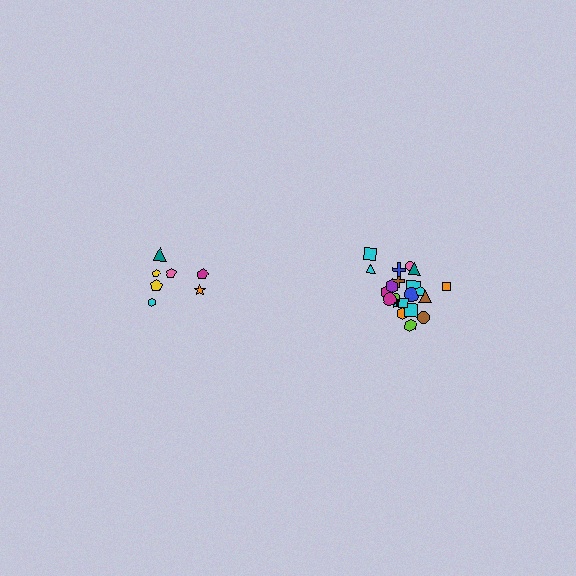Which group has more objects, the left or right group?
The right group.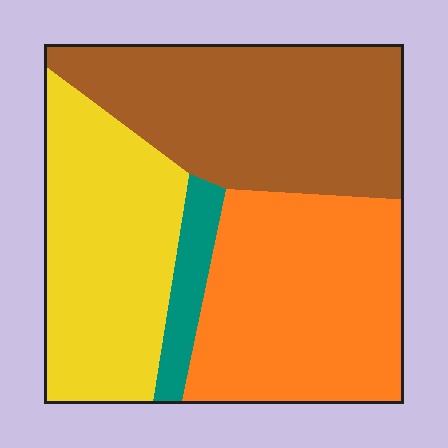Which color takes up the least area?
Teal, at roughly 5%.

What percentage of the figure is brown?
Brown takes up between a quarter and a half of the figure.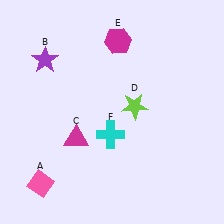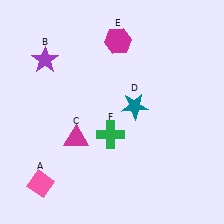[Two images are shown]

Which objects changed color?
D changed from lime to teal. F changed from cyan to green.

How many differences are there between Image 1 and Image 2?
There are 2 differences between the two images.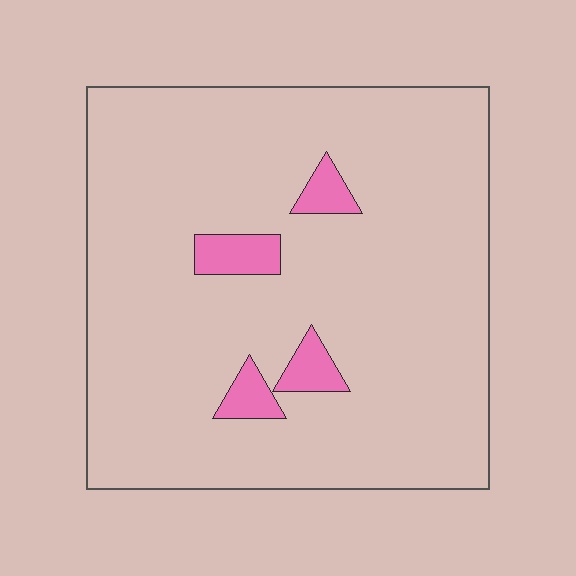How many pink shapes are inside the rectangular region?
4.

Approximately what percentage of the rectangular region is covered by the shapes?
Approximately 5%.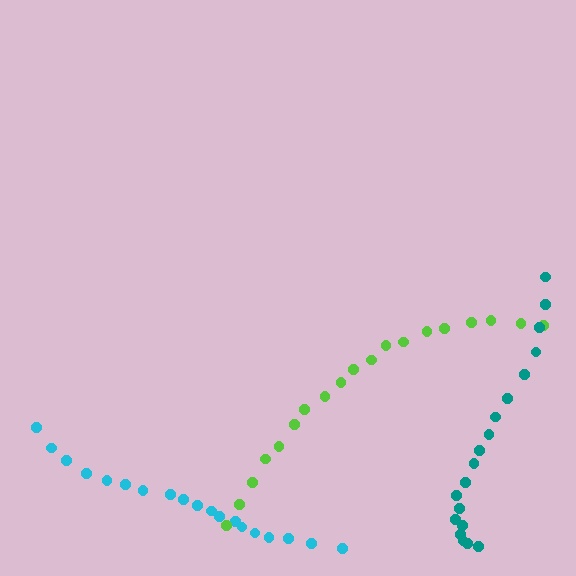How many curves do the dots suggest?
There are 3 distinct paths.